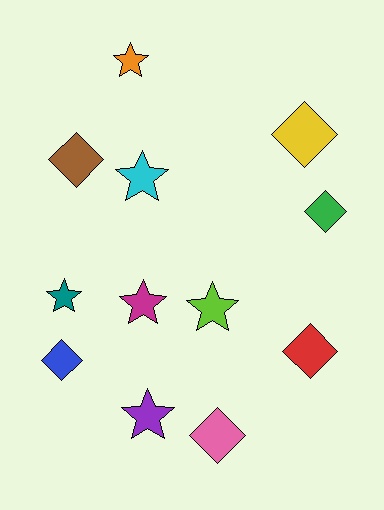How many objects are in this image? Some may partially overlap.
There are 12 objects.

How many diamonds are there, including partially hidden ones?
There are 6 diamonds.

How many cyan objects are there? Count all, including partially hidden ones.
There is 1 cyan object.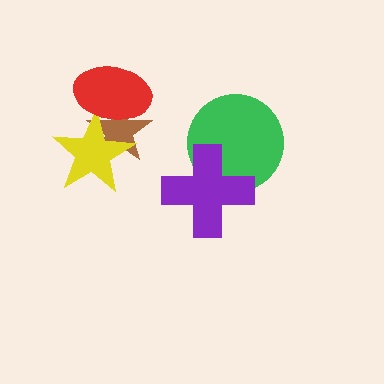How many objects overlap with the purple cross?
1 object overlaps with the purple cross.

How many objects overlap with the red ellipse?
2 objects overlap with the red ellipse.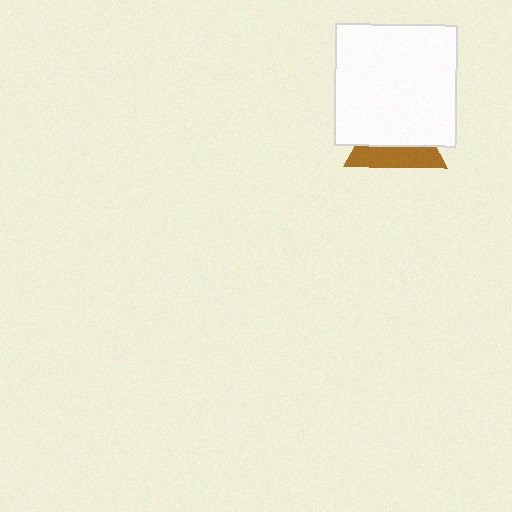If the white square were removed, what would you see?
You would see the complete brown triangle.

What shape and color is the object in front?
The object in front is a white square.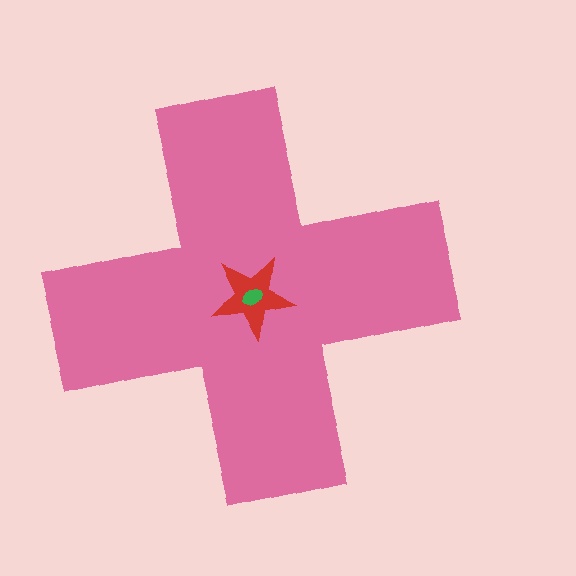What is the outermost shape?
The pink cross.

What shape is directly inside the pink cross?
The red star.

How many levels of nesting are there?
3.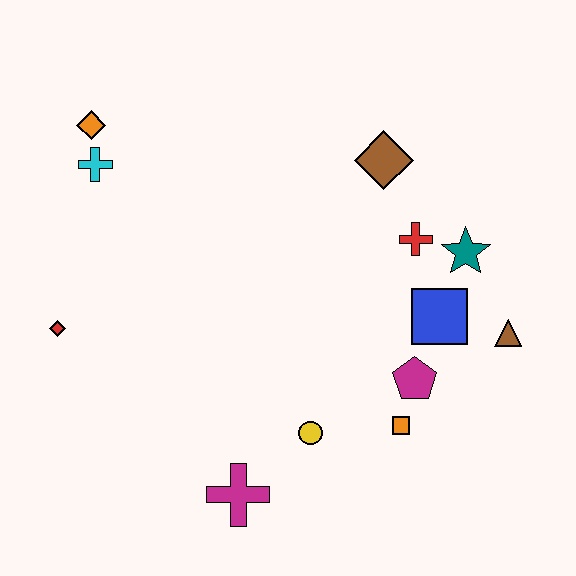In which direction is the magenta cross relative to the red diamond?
The magenta cross is to the right of the red diamond.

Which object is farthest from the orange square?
The orange diamond is farthest from the orange square.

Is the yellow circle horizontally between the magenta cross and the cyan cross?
No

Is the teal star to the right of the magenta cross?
Yes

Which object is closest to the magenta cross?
The yellow circle is closest to the magenta cross.